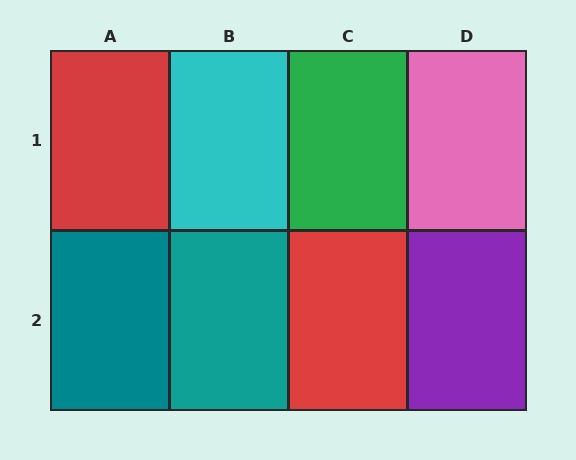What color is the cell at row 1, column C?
Green.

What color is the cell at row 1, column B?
Cyan.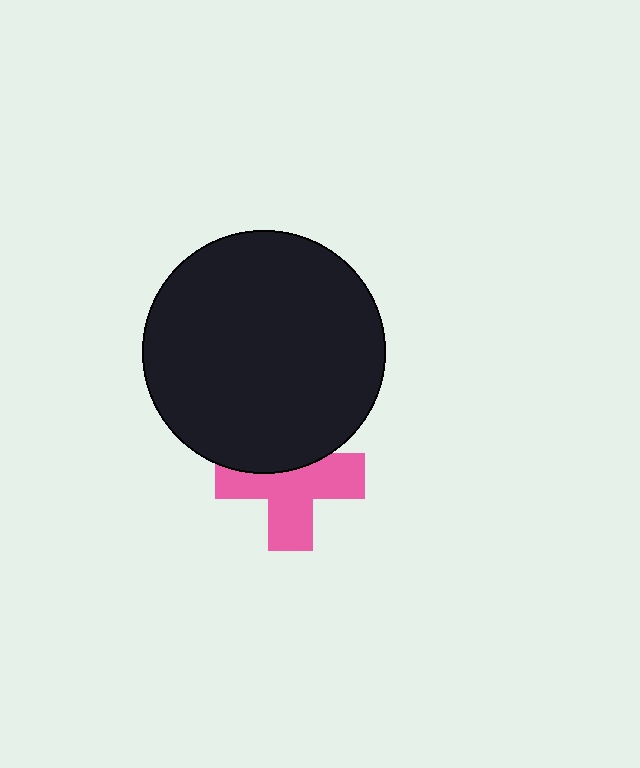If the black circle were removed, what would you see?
You would see the complete pink cross.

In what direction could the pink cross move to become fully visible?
The pink cross could move down. That would shift it out from behind the black circle entirely.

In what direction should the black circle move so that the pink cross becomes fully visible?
The black circle should move up. That is the shortest direction to clear the overlap and leave the pink cross fully visible.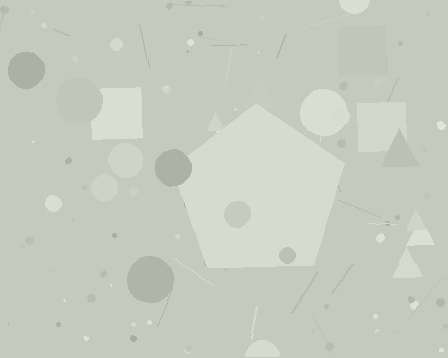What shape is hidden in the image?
A pentagon is hidden in the image.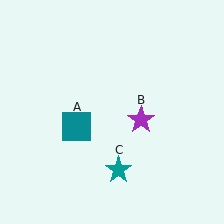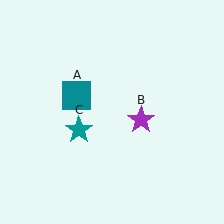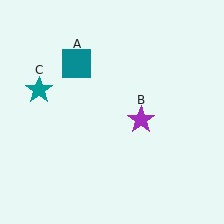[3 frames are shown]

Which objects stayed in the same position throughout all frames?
Purple star (object B) remained stationary.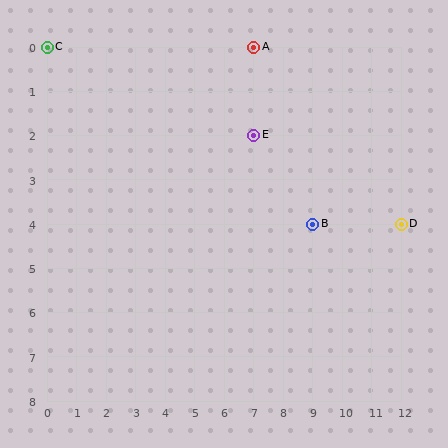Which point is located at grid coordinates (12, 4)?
Point D is at (12, 4).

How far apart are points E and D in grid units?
Points E and D are 5 columns and 2 rows apart (about 5.4 grid units diagonally).